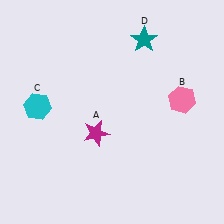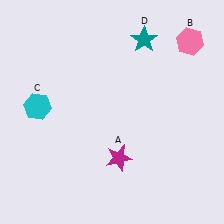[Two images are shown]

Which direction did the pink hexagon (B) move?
The pink hexagon (B) moved up.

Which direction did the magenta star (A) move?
The magenta star (A) moved down.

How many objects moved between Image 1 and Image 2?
2 objects moved between the two images.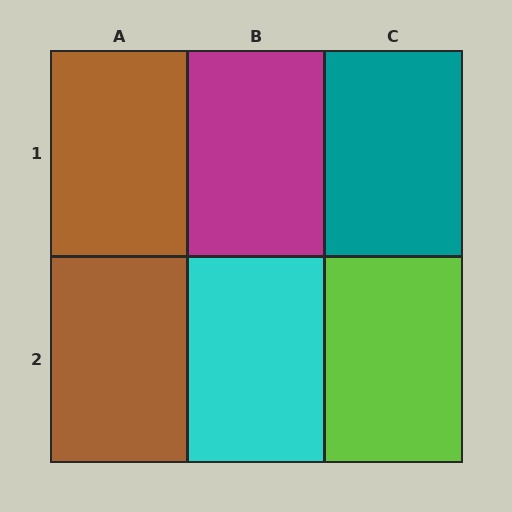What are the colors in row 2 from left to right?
Brown, cyan, lime.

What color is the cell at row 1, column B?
Magenta.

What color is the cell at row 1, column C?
Teal.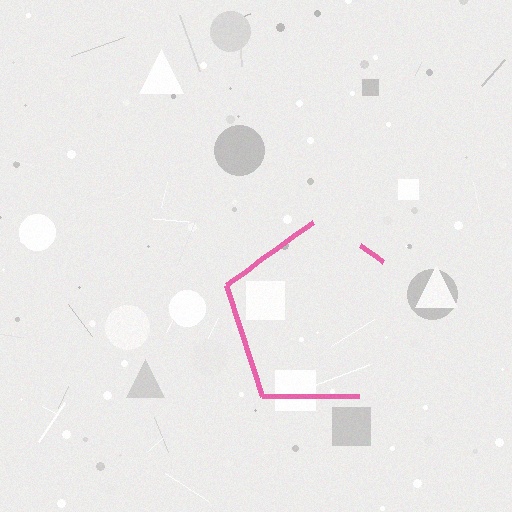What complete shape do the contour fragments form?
The contour fragments form a pentagon.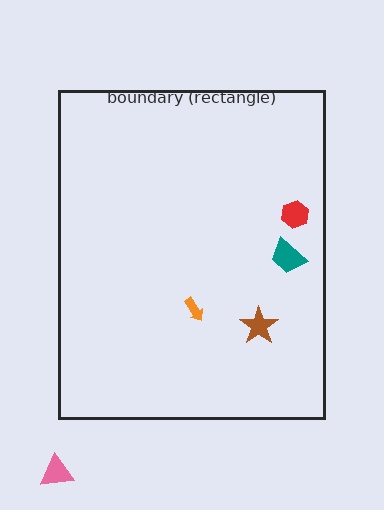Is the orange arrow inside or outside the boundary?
Inside.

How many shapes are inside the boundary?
4 inside, 1 outside.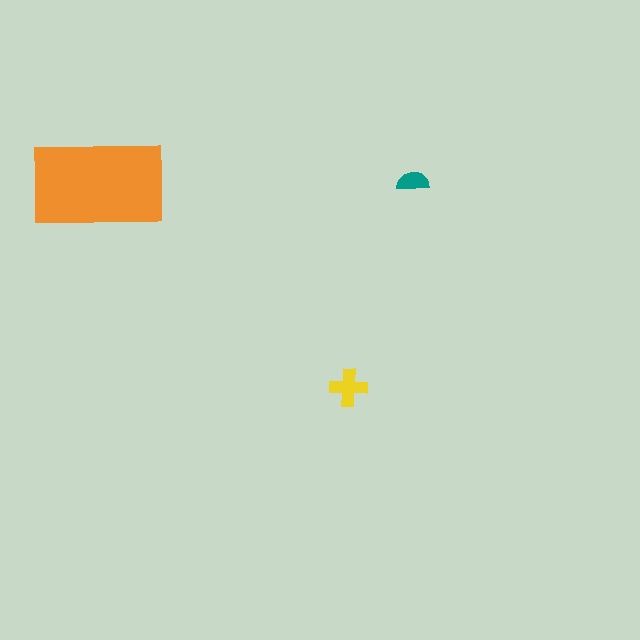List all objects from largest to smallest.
The orange rectangle, the yellow cross, the teal semicircle.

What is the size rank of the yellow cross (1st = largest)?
2nd.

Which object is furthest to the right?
The teal semicircle is rightmost.